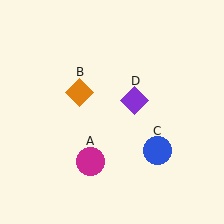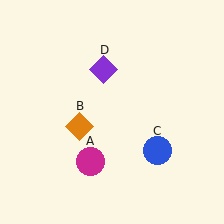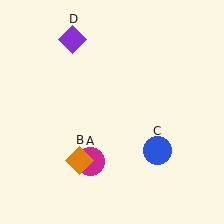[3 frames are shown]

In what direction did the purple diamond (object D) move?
The purple diamond (object D) moved up and to the left.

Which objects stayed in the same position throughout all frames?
Magenta circle (object A) and blue circle (object C) remained stationary.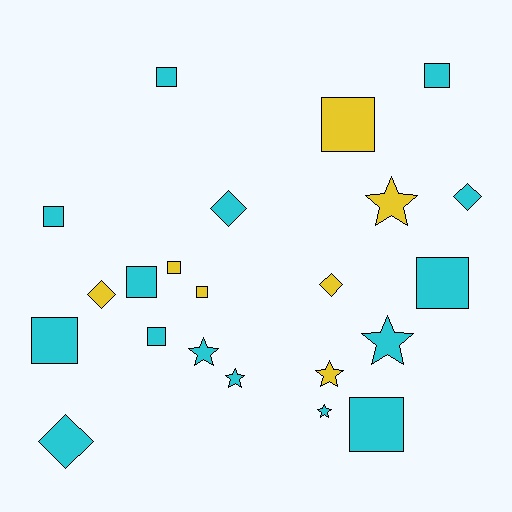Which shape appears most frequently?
Square, with 11 objects.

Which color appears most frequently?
Cyan, with 15 objects.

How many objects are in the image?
There are 22 objects.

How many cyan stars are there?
There are 4 cyan stars.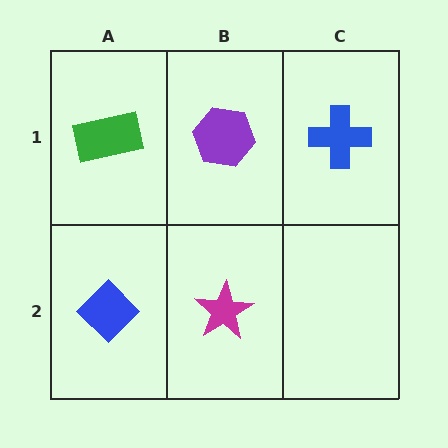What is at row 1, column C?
A blue cross.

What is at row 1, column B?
A purple hexagon.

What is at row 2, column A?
A blue diamond.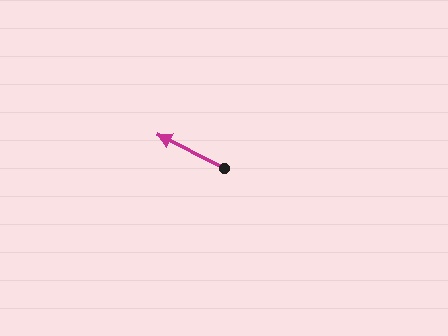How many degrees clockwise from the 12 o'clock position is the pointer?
Approximately 297 degrees.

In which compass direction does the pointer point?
Northwest.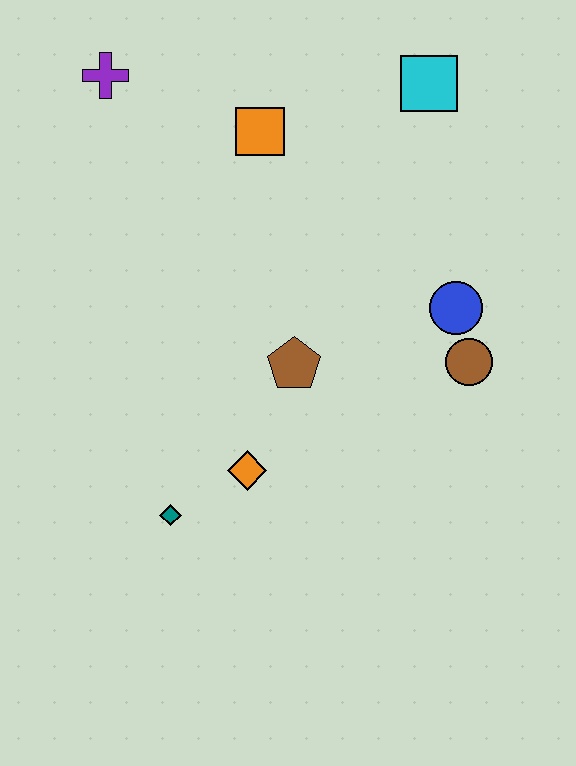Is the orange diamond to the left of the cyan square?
Yes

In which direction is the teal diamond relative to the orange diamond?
The teal diamond is to the left of the orange diamond.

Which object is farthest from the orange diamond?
The cyan square is farthest from the orange diamond.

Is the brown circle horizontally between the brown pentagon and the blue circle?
No